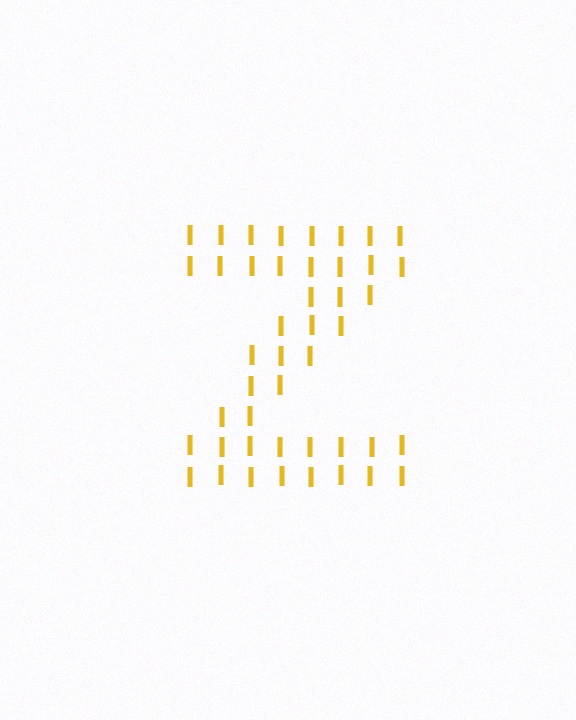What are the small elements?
The small elements are letter I's.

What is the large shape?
The large shape is the letter Z.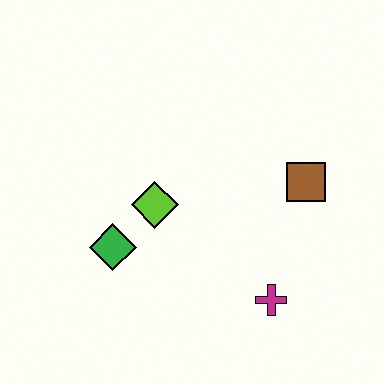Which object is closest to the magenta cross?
The brown square is closest to the magenta cross.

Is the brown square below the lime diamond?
No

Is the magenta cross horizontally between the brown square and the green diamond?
Yes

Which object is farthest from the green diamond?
The brown square is farthest from the green diamond.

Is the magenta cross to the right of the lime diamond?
Yes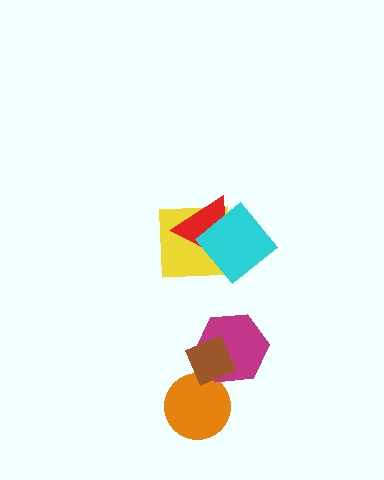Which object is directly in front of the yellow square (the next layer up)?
The red triangle is directly in front of the yellow square.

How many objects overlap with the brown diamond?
2 objects overlap with the brown diamond.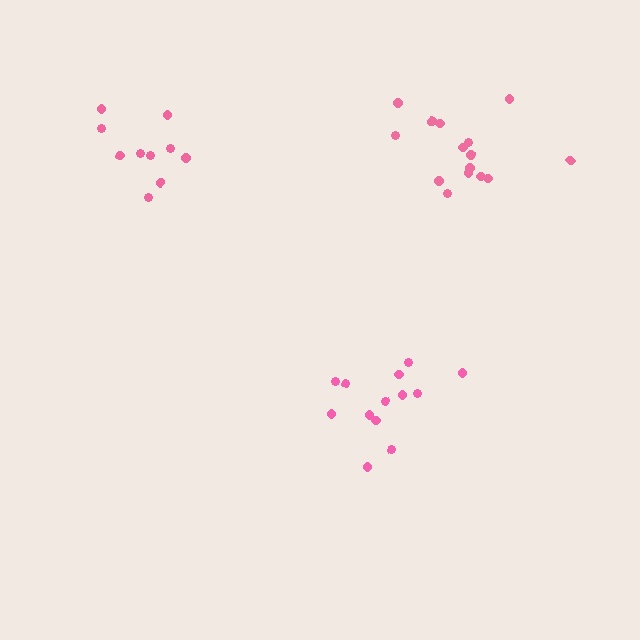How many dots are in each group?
Group 1: 15 dots, Group 2: 13 dots, Group 3: 10 dots (38 total).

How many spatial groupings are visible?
There are 3 spatial groupings.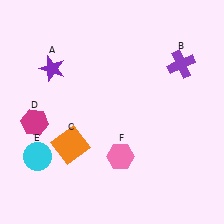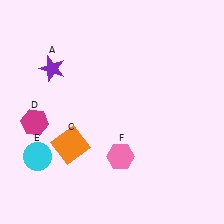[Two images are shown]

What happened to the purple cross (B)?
The purple cross (B) was removed in Image 2. It was in the top-right area of Image 1.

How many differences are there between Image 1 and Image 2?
There is 1 difference between the two images.